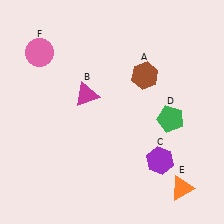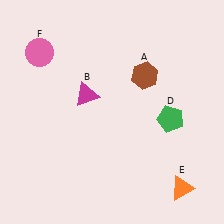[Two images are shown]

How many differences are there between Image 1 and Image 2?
There is 1 difference between the two images.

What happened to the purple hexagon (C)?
The purple hexagon (C) was removed in Image 2. It was in the bottom-right area of Image 1.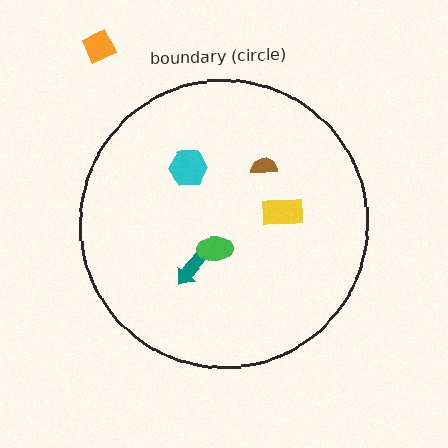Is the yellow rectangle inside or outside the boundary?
Inside.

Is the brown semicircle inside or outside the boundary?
Inside.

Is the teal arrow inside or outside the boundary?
Inside.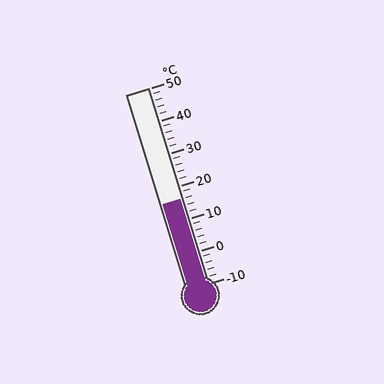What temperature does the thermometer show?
The thermometer shows approximately 16°C.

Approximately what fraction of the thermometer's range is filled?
The thermometer is filled to approximately 45% of its range.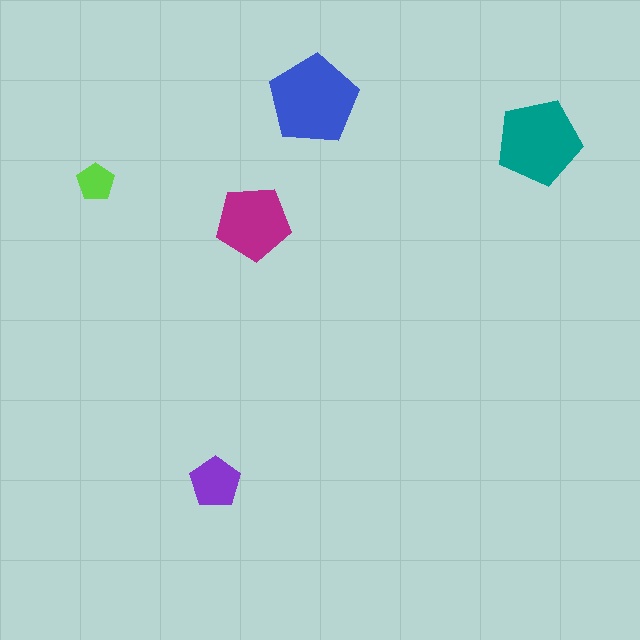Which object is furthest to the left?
The lime pentagon is leftmost.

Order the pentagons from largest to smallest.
the blue one, the teal one, the magenta one, the purple one, the lime one.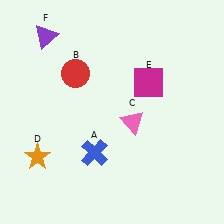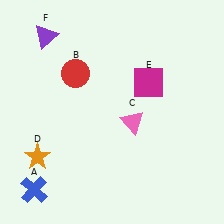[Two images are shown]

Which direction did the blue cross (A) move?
The blue cross (A) moved left.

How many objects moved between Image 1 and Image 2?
1 object moved between the two images.